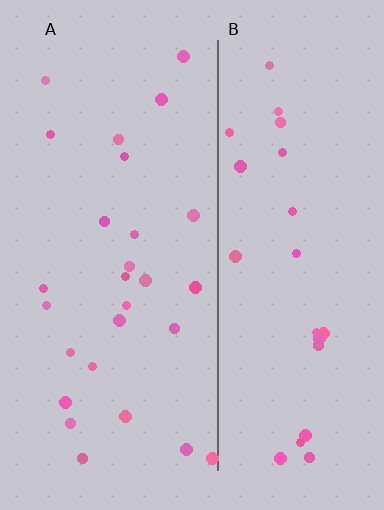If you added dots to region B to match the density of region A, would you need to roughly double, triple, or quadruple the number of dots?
Approximately double.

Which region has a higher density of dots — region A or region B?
A (the left).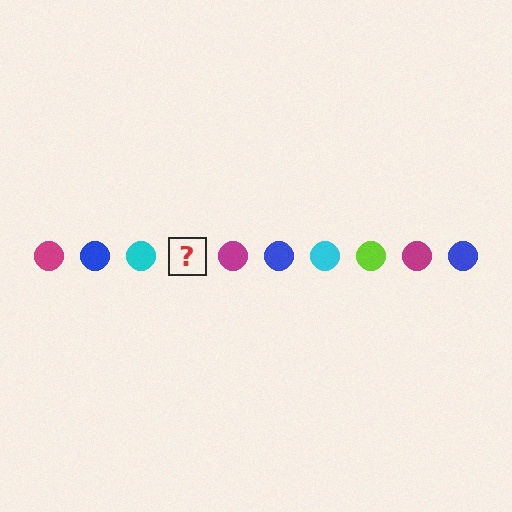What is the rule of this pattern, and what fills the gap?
The rule is that the pattern cycles through magenta, blue, cyan, lime circles. The gap should be filled with a lime circle.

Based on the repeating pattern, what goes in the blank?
The blank should be a lime circle.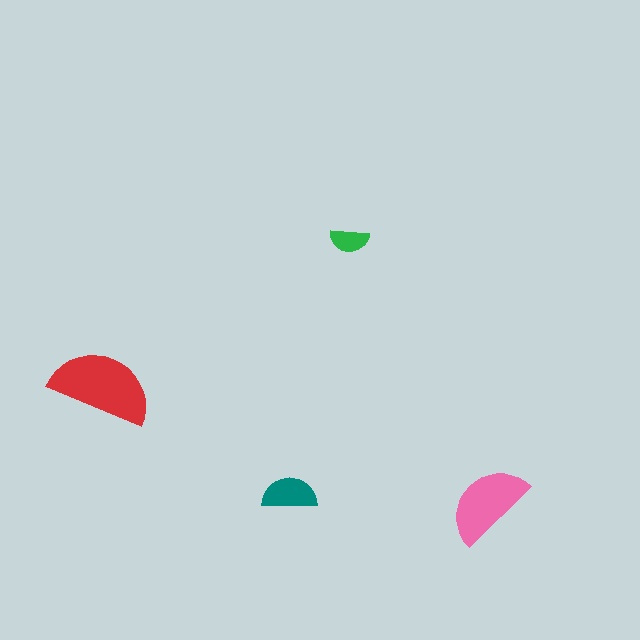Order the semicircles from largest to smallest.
the red one, the pink one, the teal one, the green one.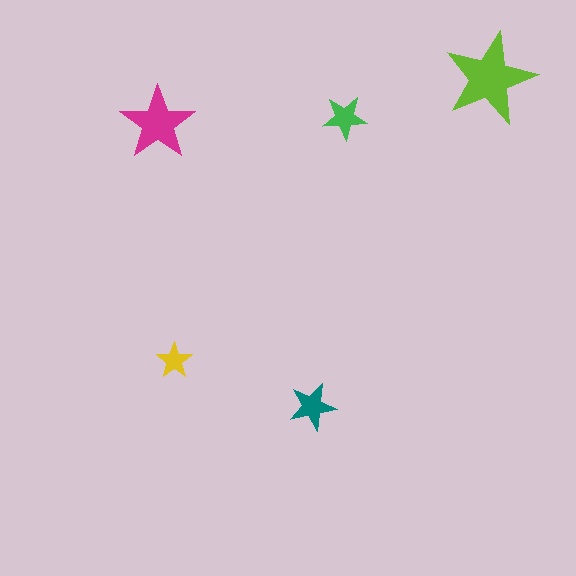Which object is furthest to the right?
The lime star is rightmost.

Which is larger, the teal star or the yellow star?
The teal one.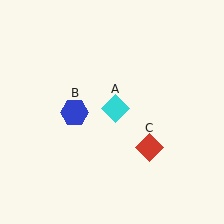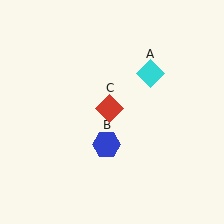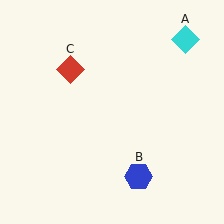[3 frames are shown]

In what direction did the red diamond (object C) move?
The red diamond (object C) moved up and to the left.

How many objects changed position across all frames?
3 objects changed position: cyan diamond (object A), blue hexagon (object B), red diamond (object C).